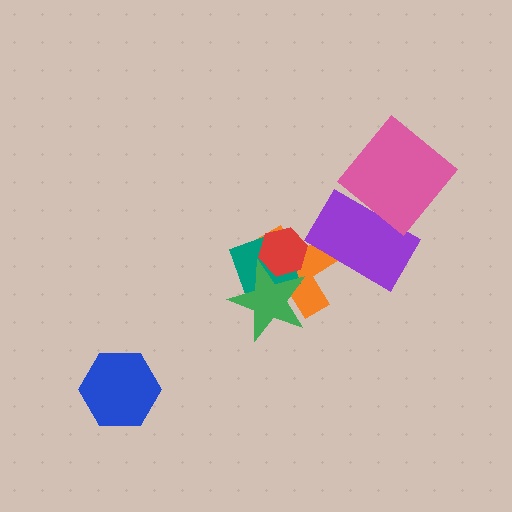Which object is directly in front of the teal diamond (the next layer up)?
The red hexagon is directly in front of the teal diamond.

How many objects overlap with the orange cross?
4 objects overlap with the orange cross.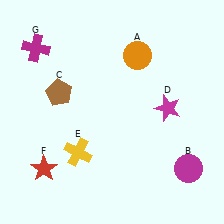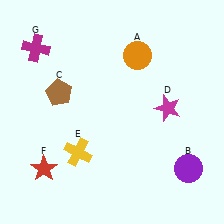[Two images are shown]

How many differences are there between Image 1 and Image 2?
There is 1 difference between the two images.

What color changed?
The circle (B) changed from magenta in Image 1 to purple in Image 2.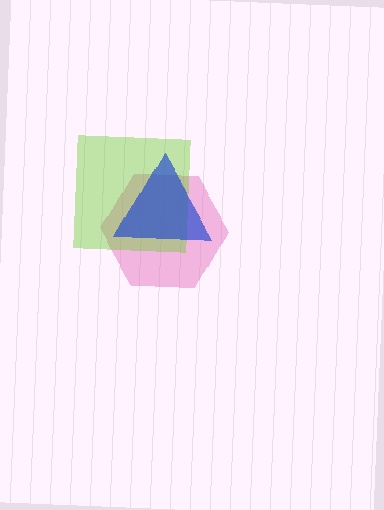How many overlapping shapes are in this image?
There are 3 overlapping shapes in the image.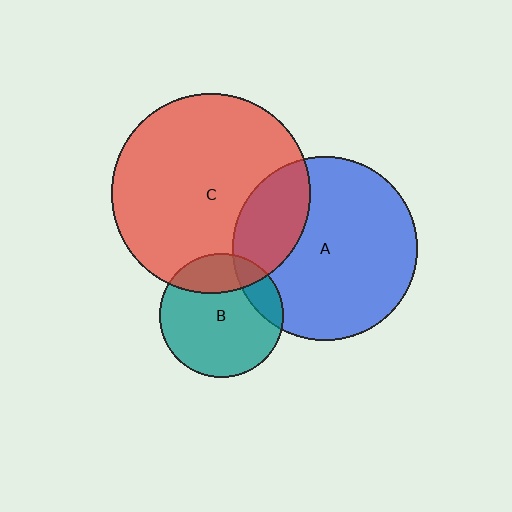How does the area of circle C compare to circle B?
Approximately 2.6 times.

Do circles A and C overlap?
Yes.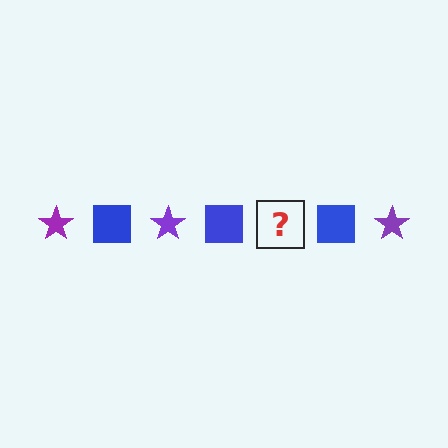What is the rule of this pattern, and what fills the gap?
The rule is that the pattern alternates between purple star and blue square. The gap should be filled with a purple star.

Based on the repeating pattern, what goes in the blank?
The blank should be a purple star.